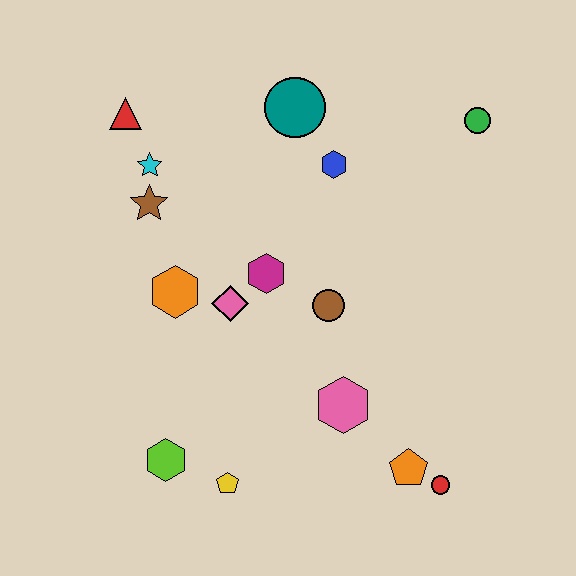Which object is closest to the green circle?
The blue hexagon is closest to the green circle.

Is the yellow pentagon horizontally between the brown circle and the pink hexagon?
No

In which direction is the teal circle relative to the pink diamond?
The teal circle is above the pink diamond.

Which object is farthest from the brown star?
The red circle is farthest from the brown star.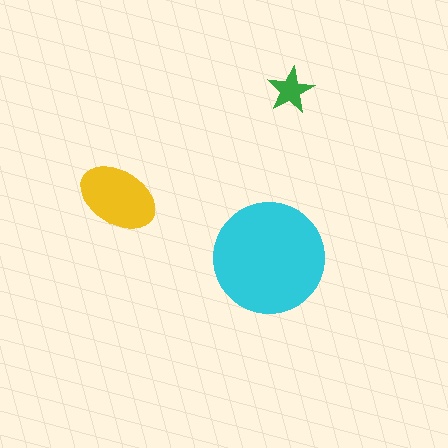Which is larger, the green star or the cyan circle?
The cyan circle.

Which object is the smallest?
The green star.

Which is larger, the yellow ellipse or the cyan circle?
The cyan circle.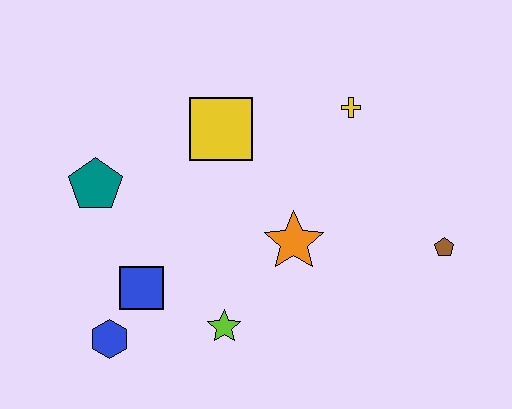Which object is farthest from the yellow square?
The brown pentagon is farthest from the yellow square.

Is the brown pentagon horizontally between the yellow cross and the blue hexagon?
No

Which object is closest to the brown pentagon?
The orange star is closest to the brown pentagon.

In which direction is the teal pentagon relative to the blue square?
The teal pentagon is above the blue square.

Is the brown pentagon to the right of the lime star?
Yes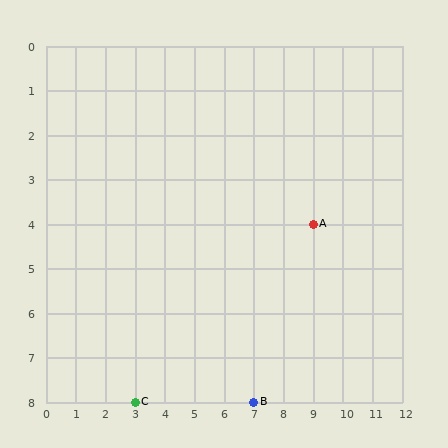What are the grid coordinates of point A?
Point A is at grid coordinates (9, 4).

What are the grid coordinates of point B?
Point B is at grid coordinates (7, 8).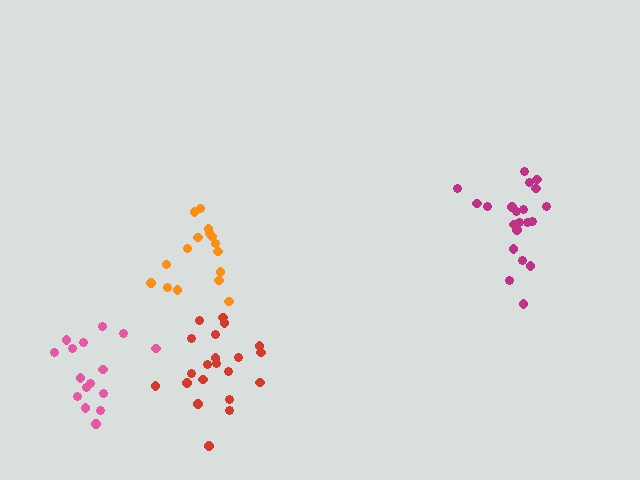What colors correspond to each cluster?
The clusters are colored: magenta, red, orange, pink.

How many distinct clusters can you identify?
There are 4 distinct clusters.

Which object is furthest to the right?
The magenta cluster is rightmost.